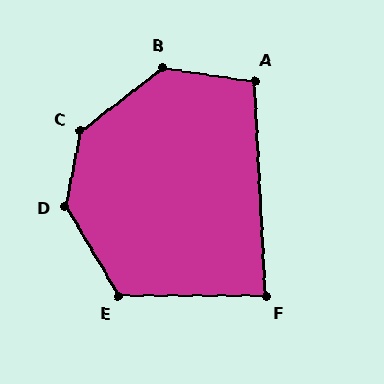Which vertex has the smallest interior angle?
F, at approximately 87 degrees.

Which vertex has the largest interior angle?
D, at approximately 138 degrees.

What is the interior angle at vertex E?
Approximately 121 degrees (obtuse).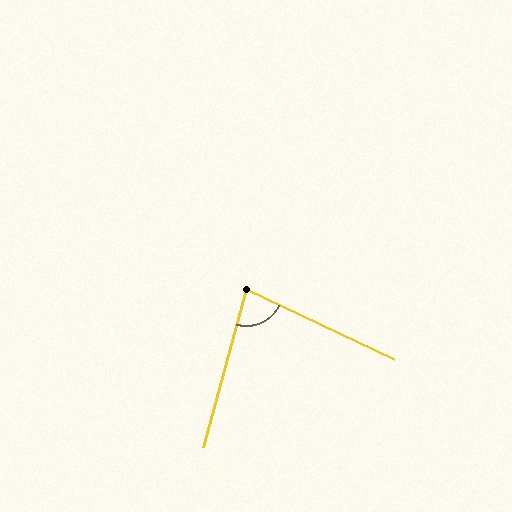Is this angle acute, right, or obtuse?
It is acute.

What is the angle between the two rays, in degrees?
Approximately 80 degrees.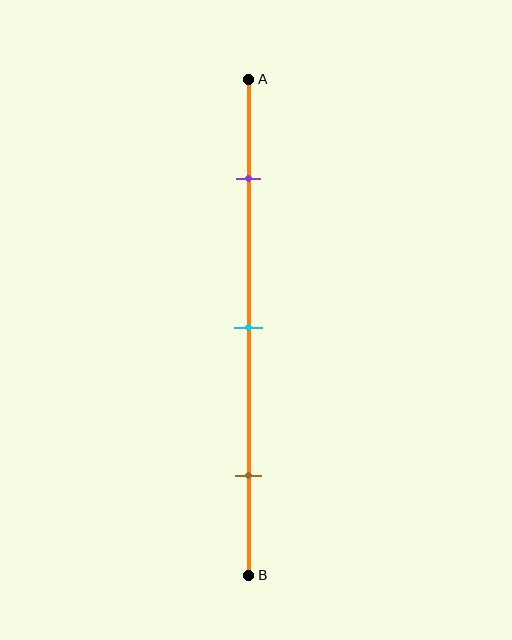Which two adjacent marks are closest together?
The purple and cyan marks are the closest adjacent pair.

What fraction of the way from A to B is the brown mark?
The brown mark is approximately 80% (0.8) of the way from A to B.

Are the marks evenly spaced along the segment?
Yes, the marks are approximately evenly spaced.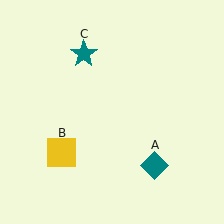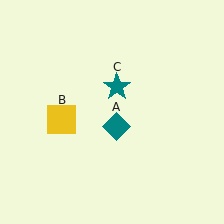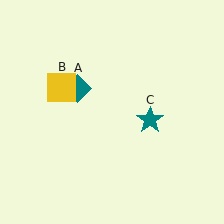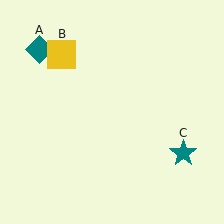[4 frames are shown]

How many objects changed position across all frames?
3 objects changed position: teal diamond (object A), yellow square (object B), teal star (object C).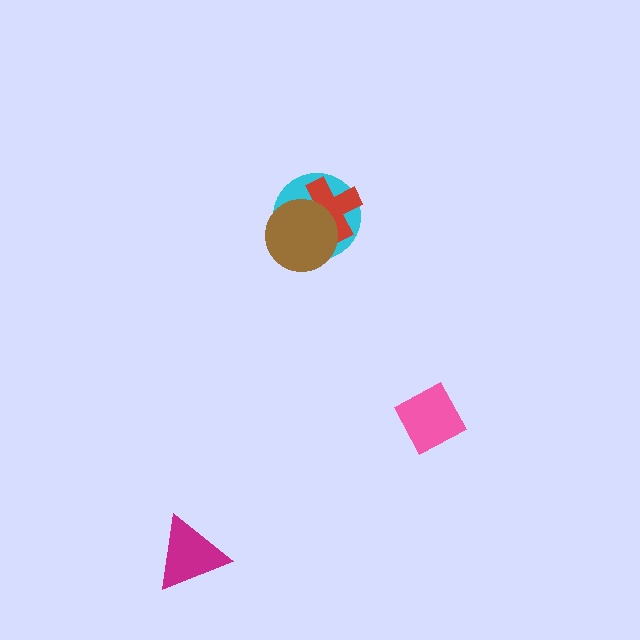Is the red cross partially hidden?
Yes, it is partially covered by another shape.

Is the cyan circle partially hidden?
Yes, it is partially covered by another shape.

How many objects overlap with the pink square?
0 objects overlap with the pink square.